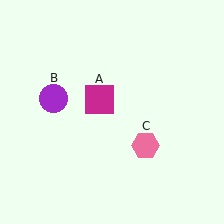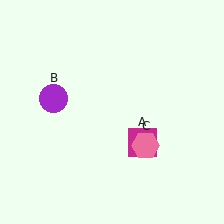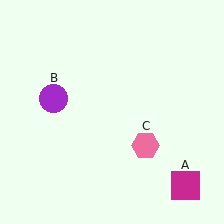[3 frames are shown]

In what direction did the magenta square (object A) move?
The magenta square (object A) moved down and to the right.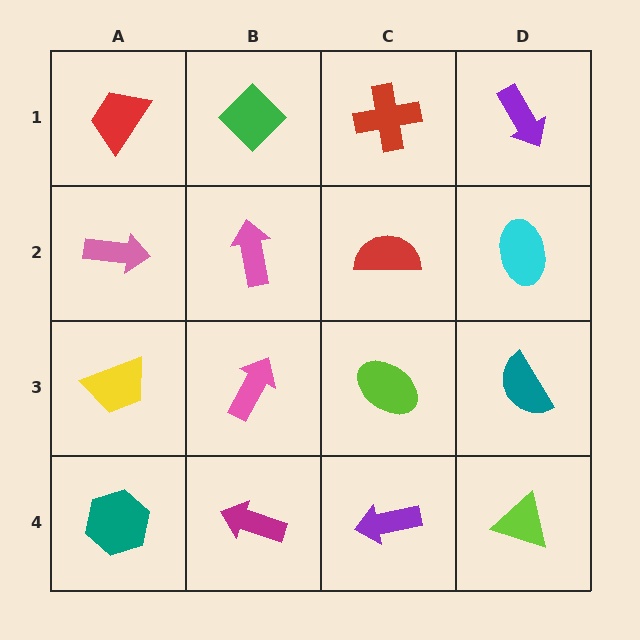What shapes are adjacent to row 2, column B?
A green diamond (row 1, column B), a pink arrow (row 3, column B), a pink arrow (row 2, column A), a red semicircle (row 2, column C).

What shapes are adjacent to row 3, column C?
A red semicircle (row 2, column C), a purple arrow (row 4, column C), a pink arrow (row 3, column B), a teal semicircle (row 3, column D).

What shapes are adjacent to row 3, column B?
A pink arrow (row 2, column B), a magenta arrow (row 4, column B), a yellow trapezoid (row 3, column A), a lime ellipse (row 3, column C).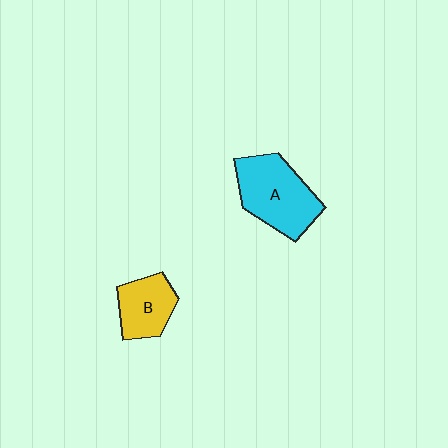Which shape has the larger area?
Shape A (cyan).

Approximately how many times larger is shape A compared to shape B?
Approximately 1.6 times.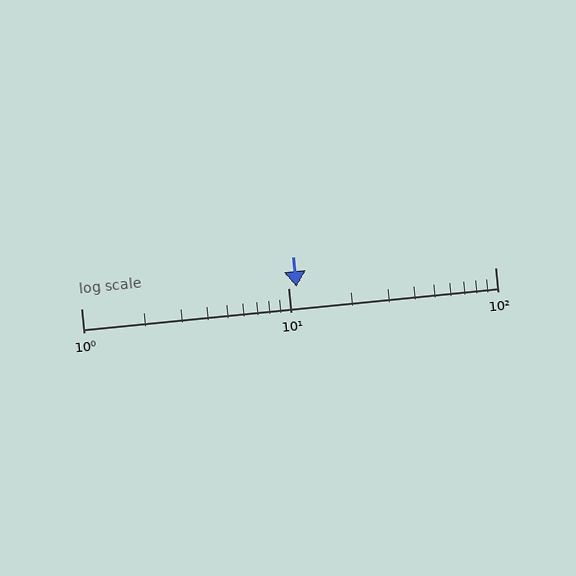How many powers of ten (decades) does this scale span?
The scale spans 2 decades, from 1 to 100.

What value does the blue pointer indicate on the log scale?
The pointer indicates approximately 11.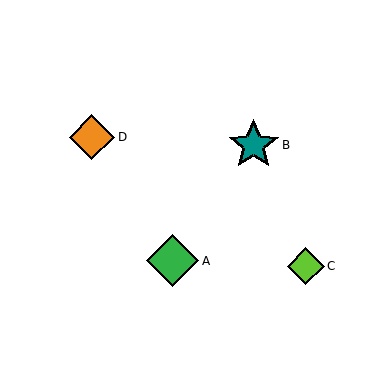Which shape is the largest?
The green diamond (labeled A) is the largest.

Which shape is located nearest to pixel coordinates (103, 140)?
The orange diamond (labeled D) at (92, 137) is nearest to that location.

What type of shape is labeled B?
Shape B is a teal star.